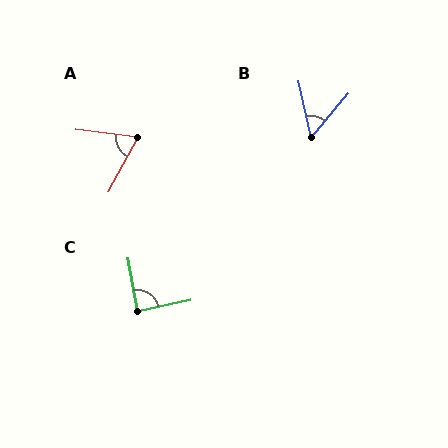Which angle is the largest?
C, at approximately 88 degrees.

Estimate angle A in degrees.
Approximately 69 degrees.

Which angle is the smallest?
B, at approximately 52 degrees.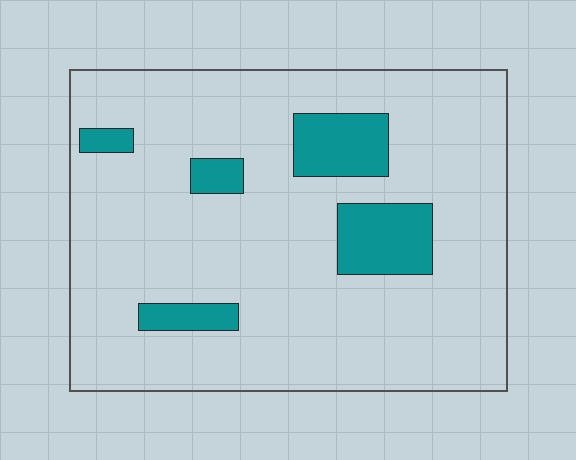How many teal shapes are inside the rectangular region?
5.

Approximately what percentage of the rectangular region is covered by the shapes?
Approximately 15%.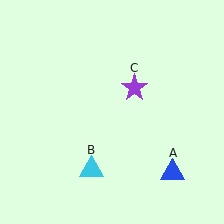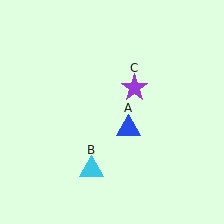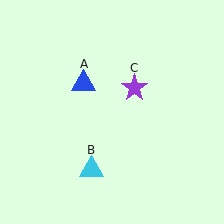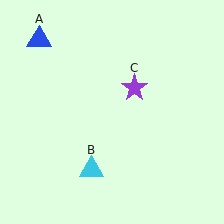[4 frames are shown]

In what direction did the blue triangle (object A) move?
The blue triangle (object A) moved up and to the left.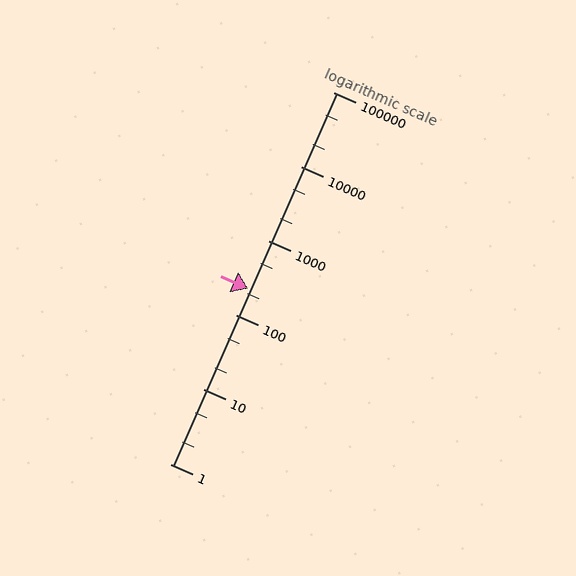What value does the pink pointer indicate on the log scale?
The pointer indicates approximately 230.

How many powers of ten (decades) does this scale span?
The scale spans 5 decades, from 1 to 100000.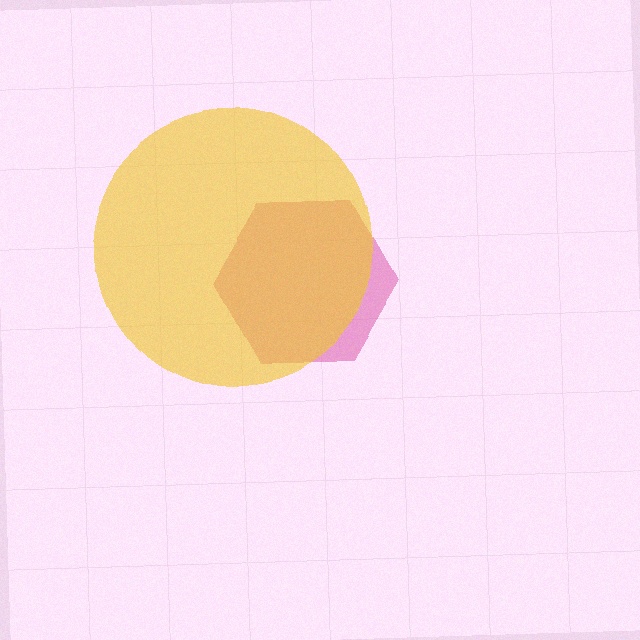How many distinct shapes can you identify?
There are 2 distinct shapes: a pink hexagon, a yellow circle.